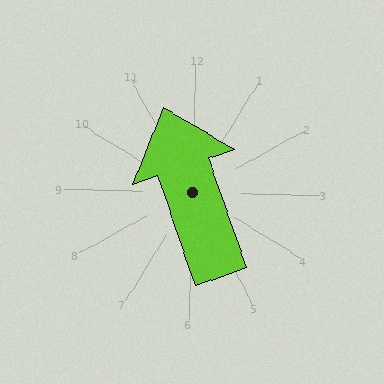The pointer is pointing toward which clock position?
Roughly 11 o'clock.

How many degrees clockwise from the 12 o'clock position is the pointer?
Approximately 340 degrees.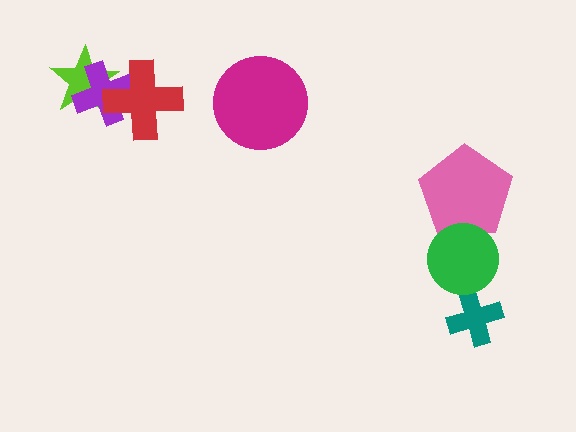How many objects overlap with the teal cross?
0 objects overlap with the teal cross.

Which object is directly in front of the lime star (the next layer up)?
The purple cross is directly in front of the lime star.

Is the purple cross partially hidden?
Yes, it is partially covered by another shape.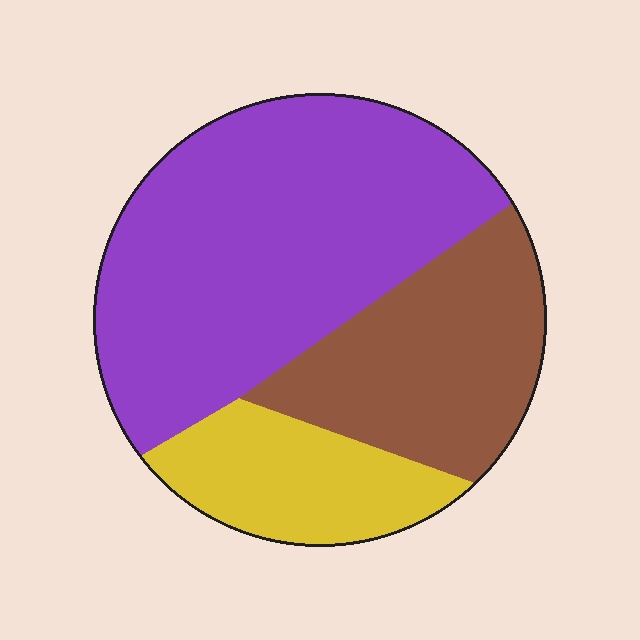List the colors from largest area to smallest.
From largest to smallest: purple, brown, yellow.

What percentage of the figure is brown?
Brown takes up between a quarter and a half of the figure.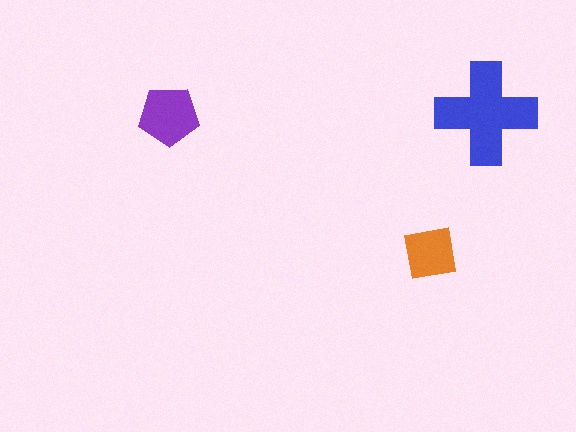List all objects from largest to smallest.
The blue cross, the purple pentagon, the orange square.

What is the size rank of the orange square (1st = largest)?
3rd.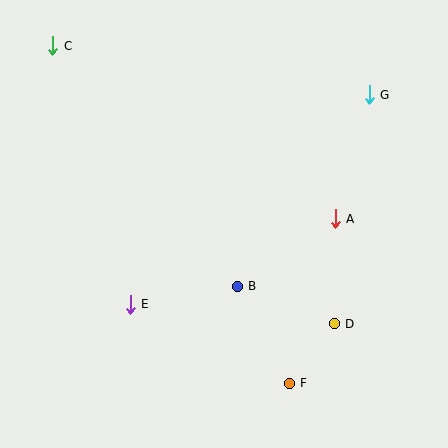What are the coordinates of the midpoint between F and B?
The midpoint between F and B is at (263, 335).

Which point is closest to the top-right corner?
Point G is closest to the top-right corner.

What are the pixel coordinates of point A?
Point A is at (335, 219).